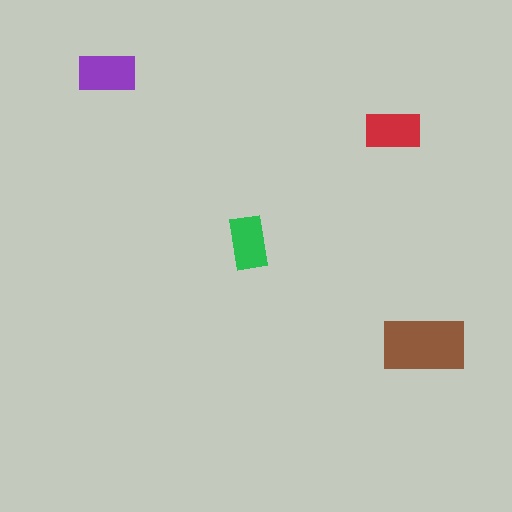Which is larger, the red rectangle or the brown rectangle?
The brown one.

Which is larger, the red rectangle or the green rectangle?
The red one.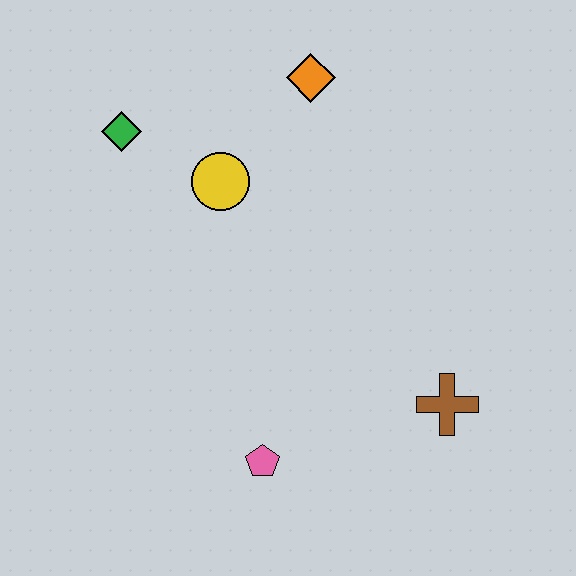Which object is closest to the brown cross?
The pink pentagon is closest to the brown cross.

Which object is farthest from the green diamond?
The brown cross is farthest from the green diamond.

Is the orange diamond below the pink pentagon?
No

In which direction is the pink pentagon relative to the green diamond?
The pink pentagon is below the green diamond.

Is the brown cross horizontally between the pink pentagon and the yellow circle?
No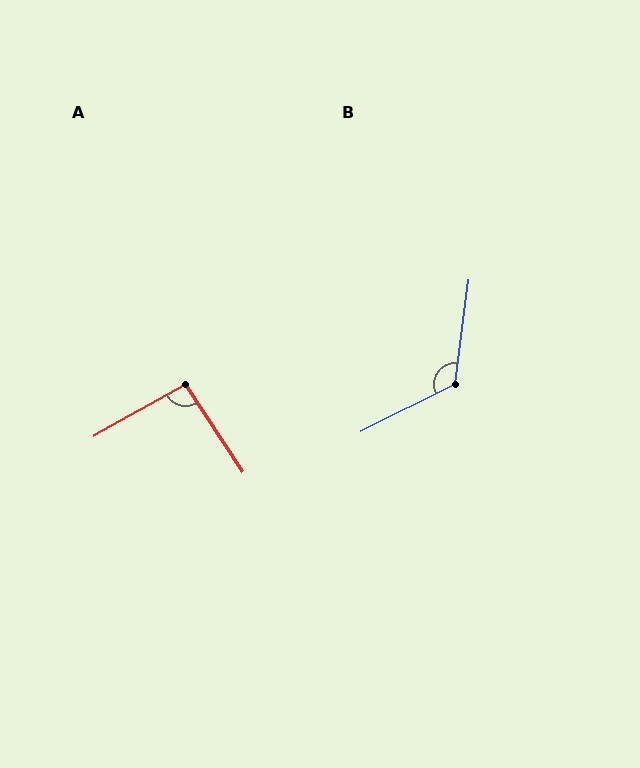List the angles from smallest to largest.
A (94°), B (124°).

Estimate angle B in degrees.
Approximately 124 degrees.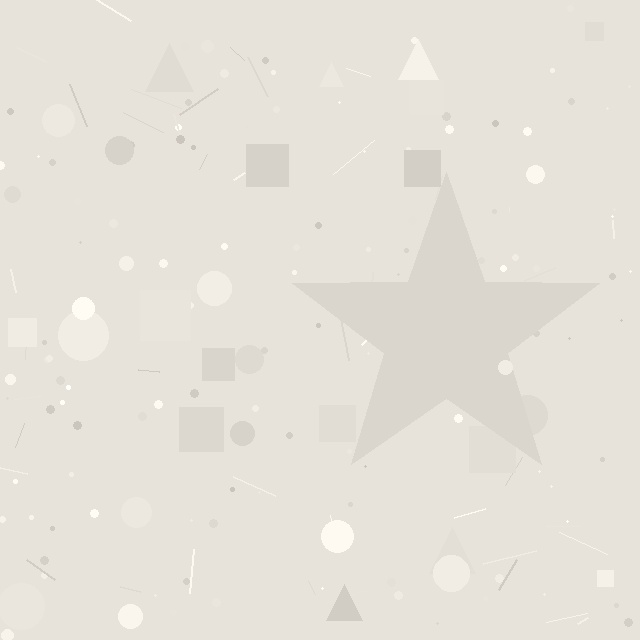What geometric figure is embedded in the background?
A star is embedded in the background.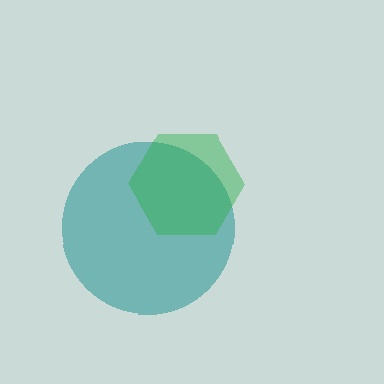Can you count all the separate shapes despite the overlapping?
Yes, there are 2 separate shapes.